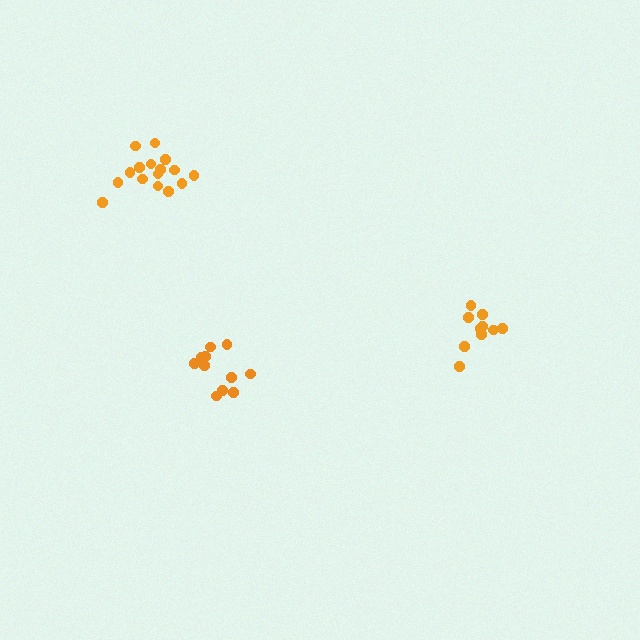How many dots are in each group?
Group 1: 11 dots, Group 2: 16 dots, Group 3: 10 dots (37 total).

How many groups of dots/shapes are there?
There are 3 groups.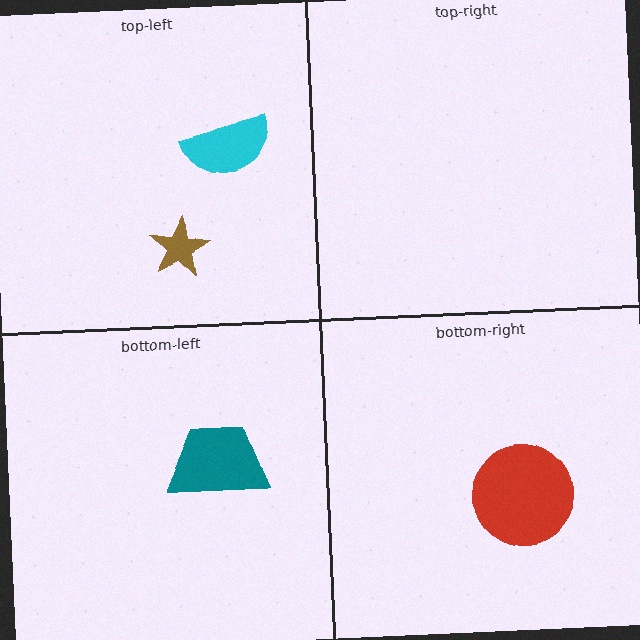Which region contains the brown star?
The top-left region.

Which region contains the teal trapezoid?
The bottom-left region.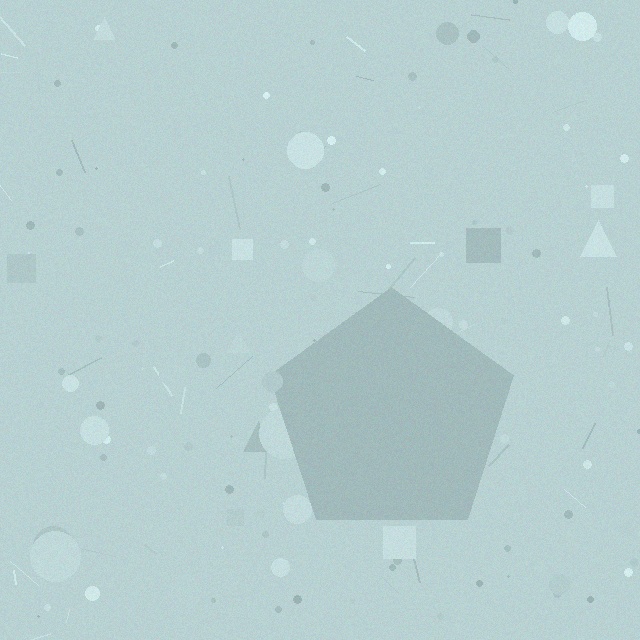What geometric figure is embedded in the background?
A pentagon is embedded in the background.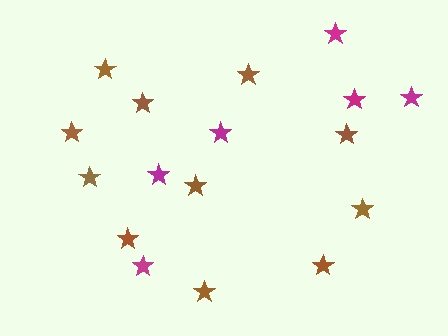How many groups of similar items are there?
There are 2 groups: one group of magenta stars (6) and one group of brown stars (11).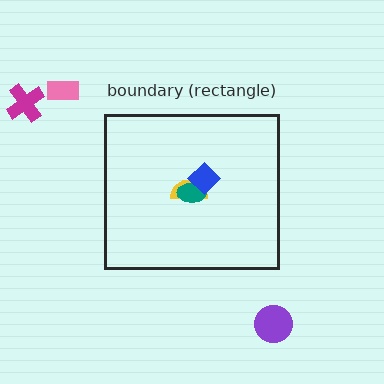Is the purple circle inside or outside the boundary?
Outside.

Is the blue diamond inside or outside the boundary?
Inside.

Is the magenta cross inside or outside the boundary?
Outside.